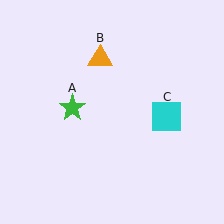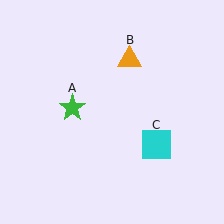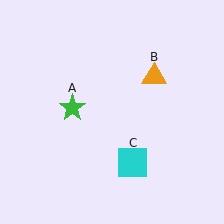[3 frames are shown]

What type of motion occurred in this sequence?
The orange triangle (object B), cyan square (object C) rotated clockwise around the center of the scene.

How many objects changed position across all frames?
2 objects changed position: orange triangle (object B), cyan square (object C).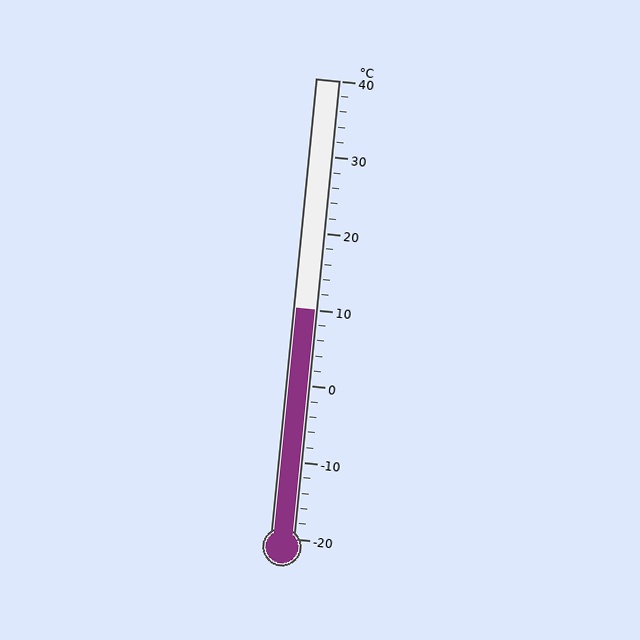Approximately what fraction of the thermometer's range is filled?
The thermometer is filled to approximately 50% of its range.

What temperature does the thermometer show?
The thermometer shows approximately 10°C.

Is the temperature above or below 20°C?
The temperature is below 20°C.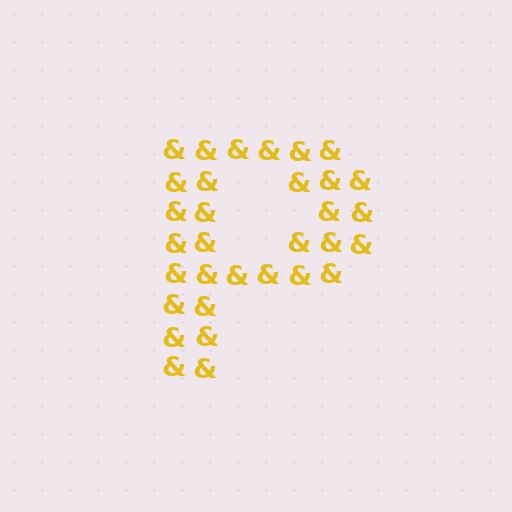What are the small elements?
The small elements are ampersands.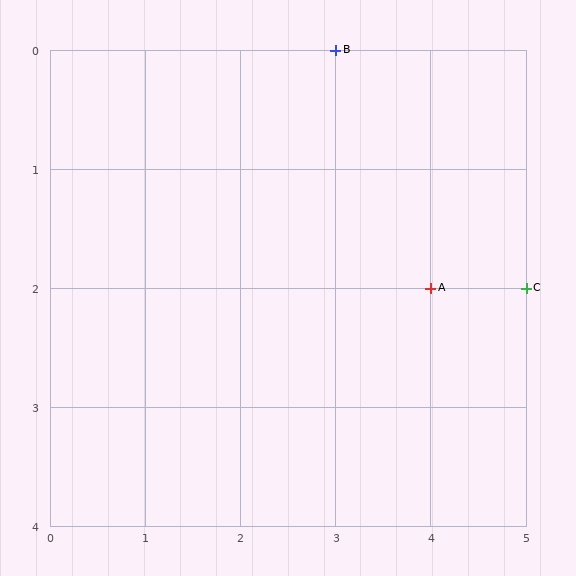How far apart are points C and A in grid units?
Points C and A are 1 column apart.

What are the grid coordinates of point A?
Point A is at grid coordinates (4, 2).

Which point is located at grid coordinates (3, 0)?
Point B is at (3, 0).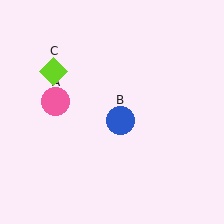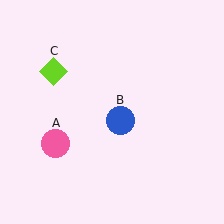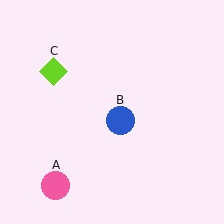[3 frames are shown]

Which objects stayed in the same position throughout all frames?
Blue circle (object B) and lime diamond (object C) remained stationary.